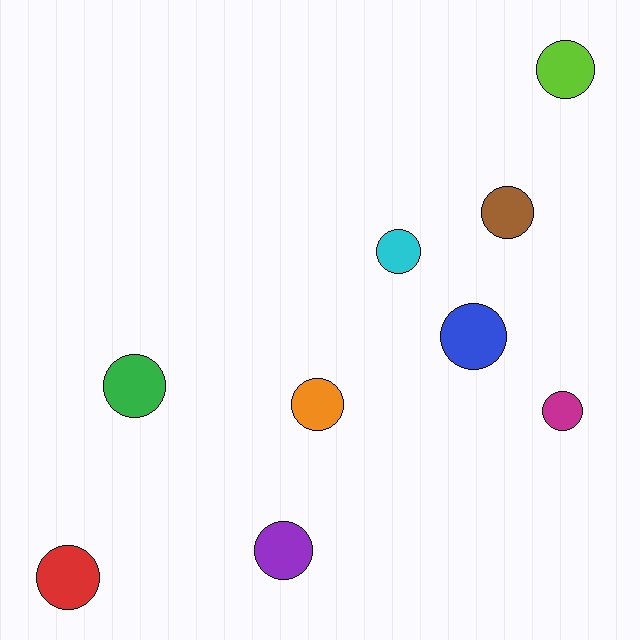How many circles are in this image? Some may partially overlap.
There are 9 circles.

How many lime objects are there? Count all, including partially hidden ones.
There is 1 lime object.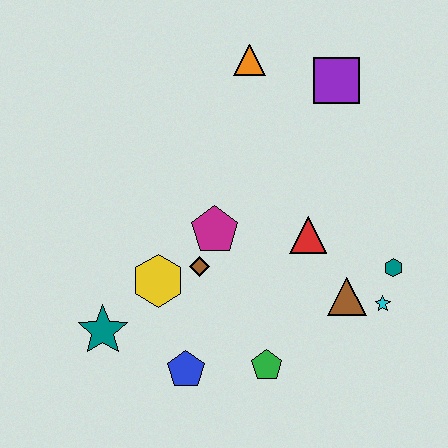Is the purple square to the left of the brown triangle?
Yes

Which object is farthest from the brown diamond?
The purple square is farthest from the brown diamond.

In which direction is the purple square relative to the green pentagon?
The purple square is above the green pentagon.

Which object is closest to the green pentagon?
The blue pentagon is closest to the green pentagon.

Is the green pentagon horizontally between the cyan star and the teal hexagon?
No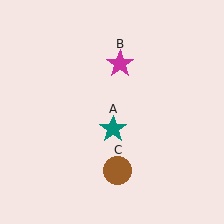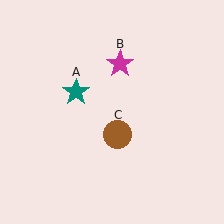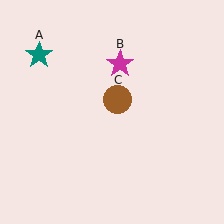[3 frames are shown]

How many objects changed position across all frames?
2 objects changed position: teal star (object A), brown circle (object C).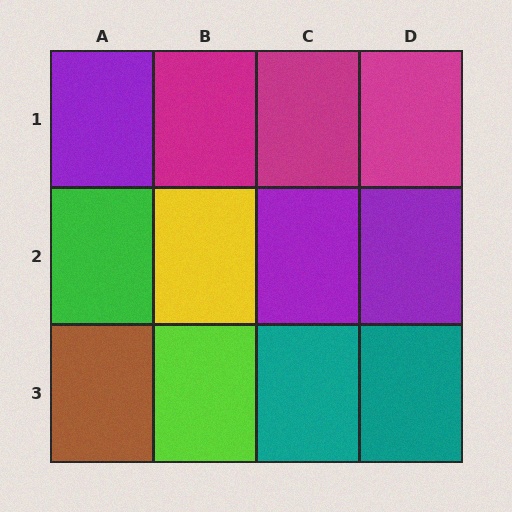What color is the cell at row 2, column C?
Purple.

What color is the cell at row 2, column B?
Yellow.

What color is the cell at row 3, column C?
Teal.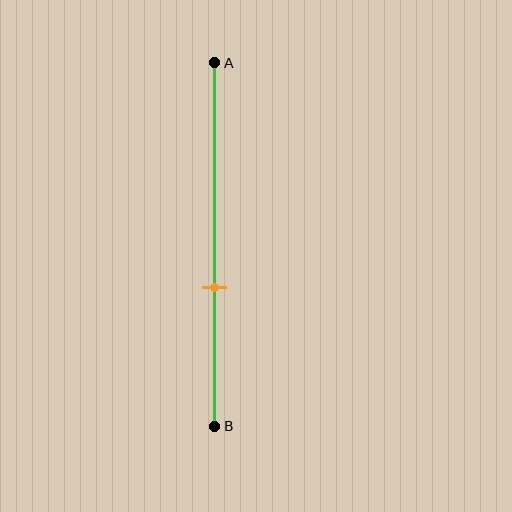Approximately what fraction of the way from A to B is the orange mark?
The orange mark is approximately 60% of the way from A to B.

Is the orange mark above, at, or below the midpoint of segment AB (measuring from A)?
The orange mark is below the midpoint of segment AB.